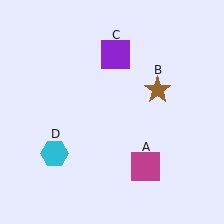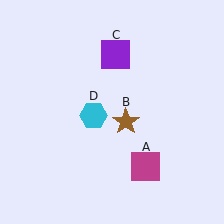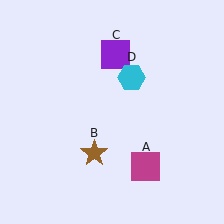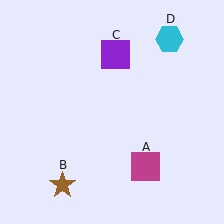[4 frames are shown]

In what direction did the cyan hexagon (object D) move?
The cyan hexagon (object D) moved up and to the right.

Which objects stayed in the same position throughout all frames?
Magenta square (object A) and purple square (object C) remained stationary.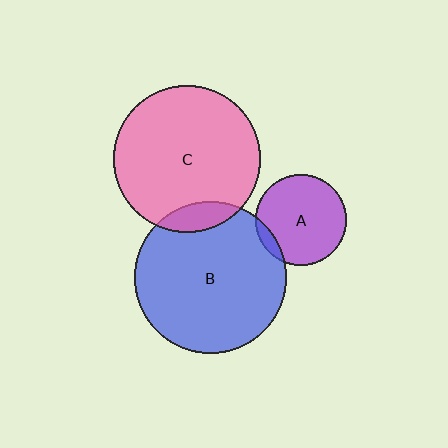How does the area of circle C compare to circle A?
Approximately 2.6 times.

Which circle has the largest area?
Circle B (blue).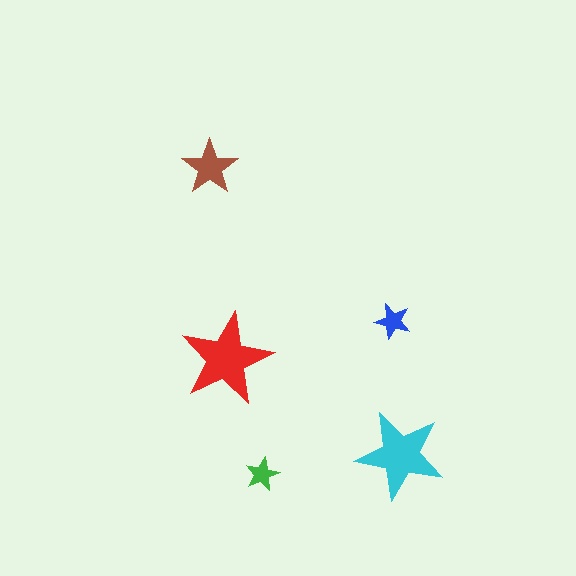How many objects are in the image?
There are 5 objects in the image.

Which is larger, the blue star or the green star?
The blue one.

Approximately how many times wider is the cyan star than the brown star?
About 1.5 times wider.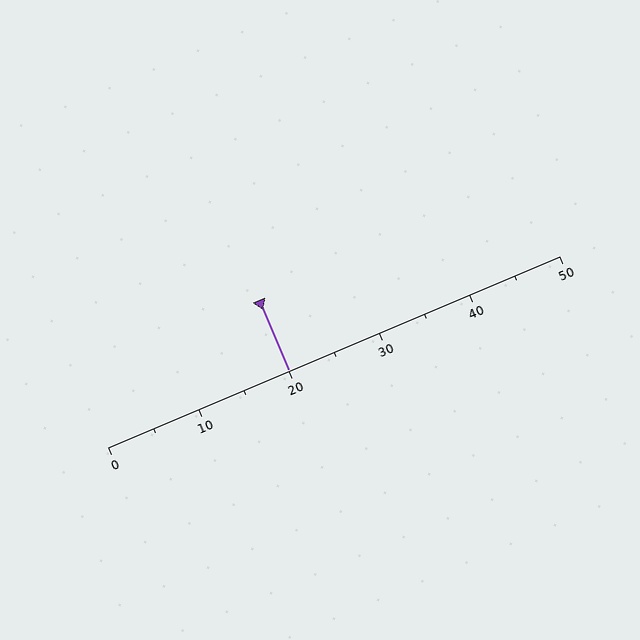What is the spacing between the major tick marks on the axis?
The major ticks are spaced 10 apart.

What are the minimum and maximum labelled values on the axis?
The axis runs from 0 to 50.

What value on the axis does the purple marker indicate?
The marker indicates approximately 20.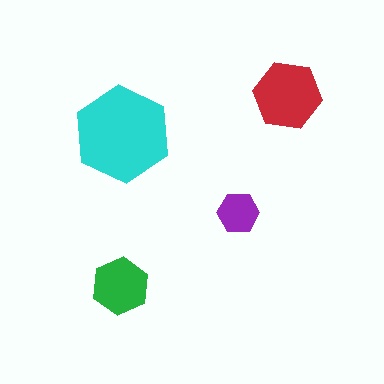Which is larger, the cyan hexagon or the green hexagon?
The cyan one.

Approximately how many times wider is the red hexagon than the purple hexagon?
About 1.5 times wider.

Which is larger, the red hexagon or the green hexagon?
The red one.